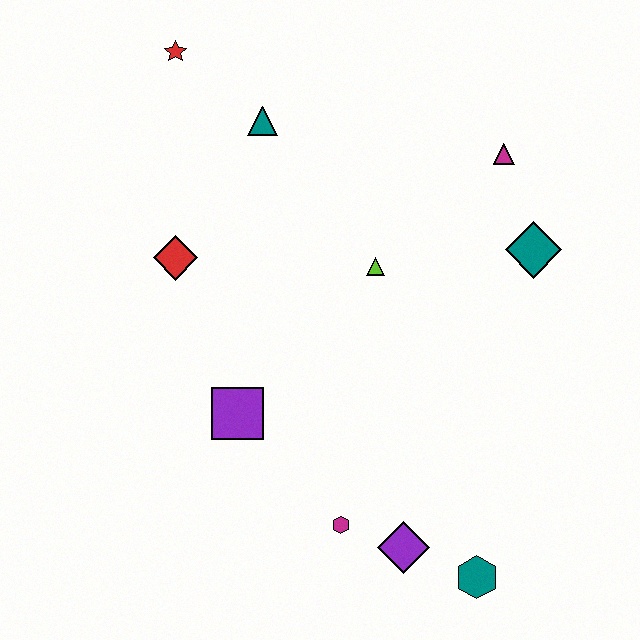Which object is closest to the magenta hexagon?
The purple diamond is closest to the magenta hexagon.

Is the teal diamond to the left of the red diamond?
No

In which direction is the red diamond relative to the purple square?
The red diamond is above the purple square.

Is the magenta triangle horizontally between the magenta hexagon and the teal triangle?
No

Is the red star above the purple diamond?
Yes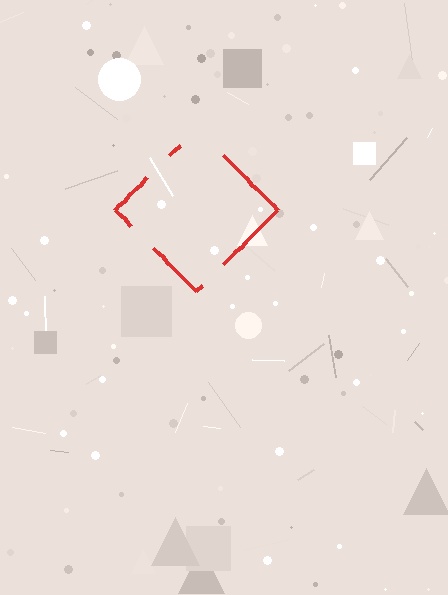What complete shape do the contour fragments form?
The contour fragments form a diamond.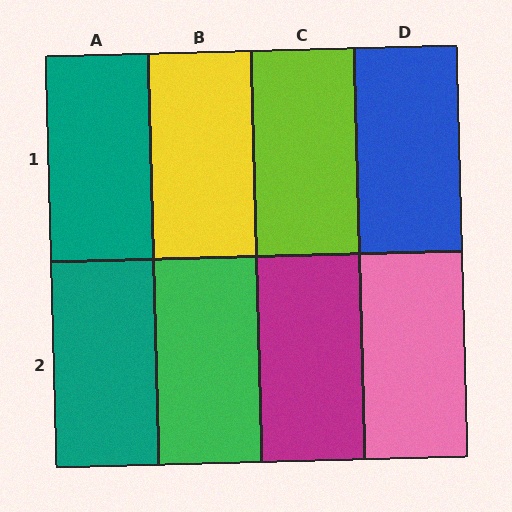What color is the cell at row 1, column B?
Yellow.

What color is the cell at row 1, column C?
Lime.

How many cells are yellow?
1 cell is yellow.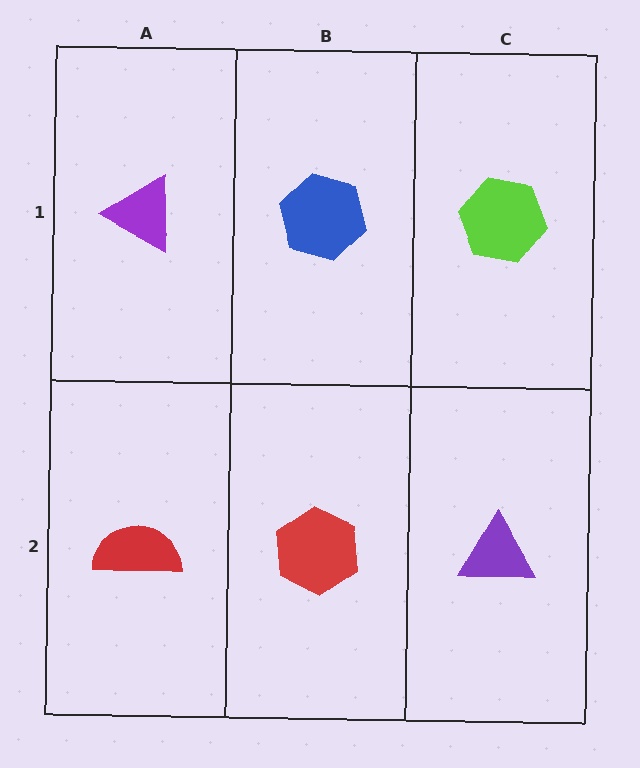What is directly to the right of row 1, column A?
A blue hexagon.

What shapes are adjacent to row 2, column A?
A purple triangle (row 1, column A), a red hexagon (row 2, column B).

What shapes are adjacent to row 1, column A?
A red semicircle (row 2, column A), a blue hexagon (row 1, column B).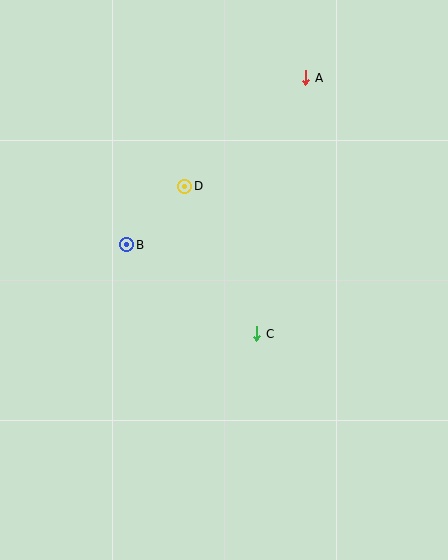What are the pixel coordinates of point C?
Point C is at (257, 334).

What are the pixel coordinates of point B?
Point B is at (127, 245).